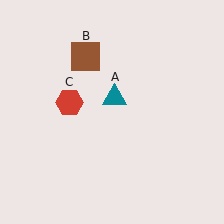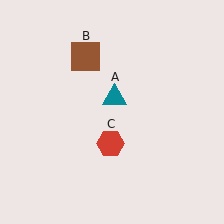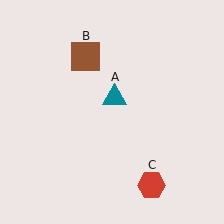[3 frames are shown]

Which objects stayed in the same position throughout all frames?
Teal triangle (object A) and brown square (object B) remained stationary.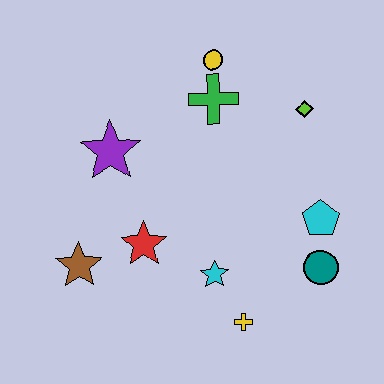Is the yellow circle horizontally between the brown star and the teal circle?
Yes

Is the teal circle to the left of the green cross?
No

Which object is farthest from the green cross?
The yellow cross is farthest from the green cross.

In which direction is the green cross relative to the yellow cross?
The green cross is above the yellow cross.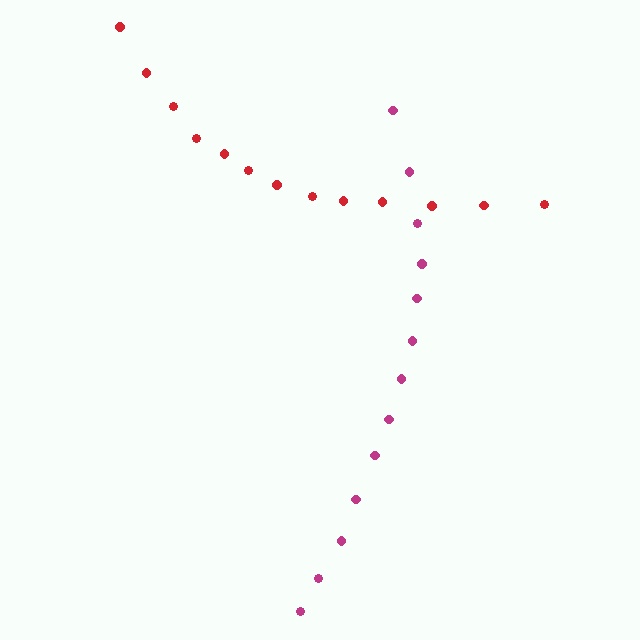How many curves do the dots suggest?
There are 2 distinct paths.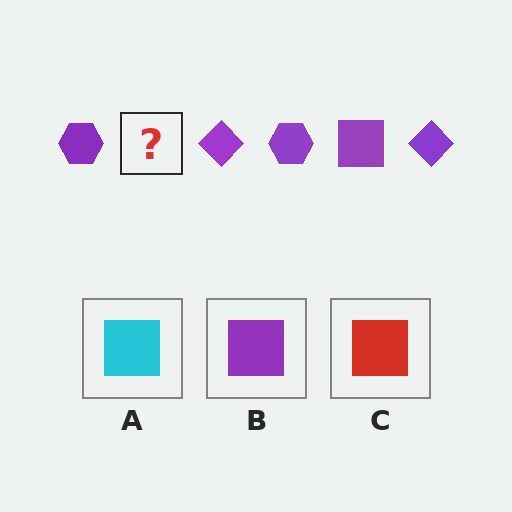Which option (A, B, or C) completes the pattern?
B.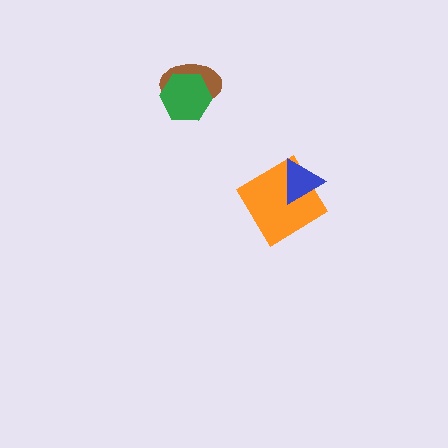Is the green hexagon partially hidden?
No, no other shape covers it.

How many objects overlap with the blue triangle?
1 object overlaps with the blue triangle.